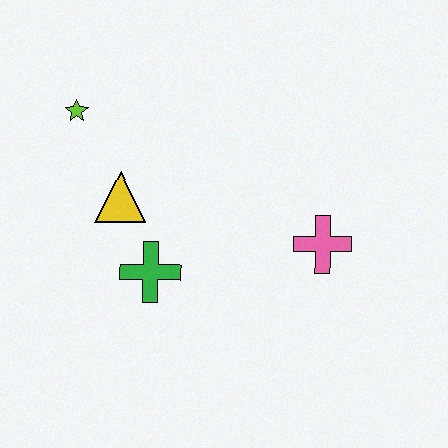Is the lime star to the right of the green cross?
No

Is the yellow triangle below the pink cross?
No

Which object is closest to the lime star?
The yellow triangle is closest to the lime star.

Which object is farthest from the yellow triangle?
The pink cross is farthest from the yellow triangle.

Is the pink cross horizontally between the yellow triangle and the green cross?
No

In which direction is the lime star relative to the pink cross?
The lime star is to the left of the pink cross.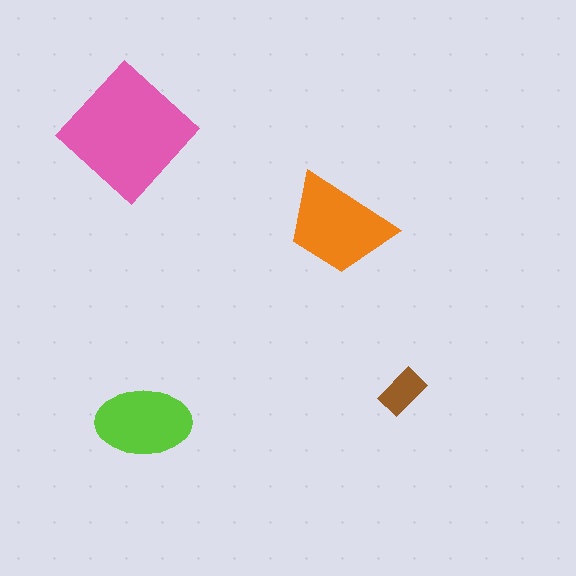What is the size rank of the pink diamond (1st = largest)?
1st.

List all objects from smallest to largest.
The brown rectangle, the lime ellipse, the orange trapezoid, the pink diamond.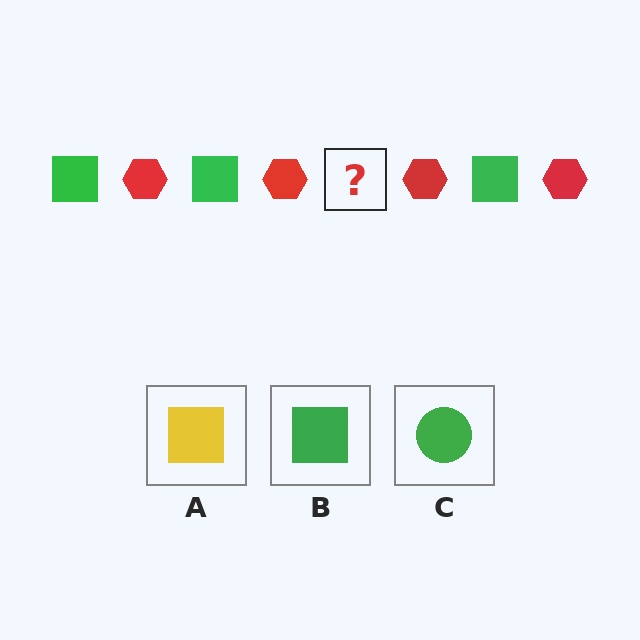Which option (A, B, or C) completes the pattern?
B.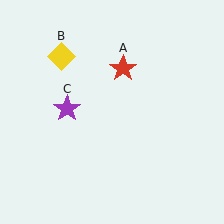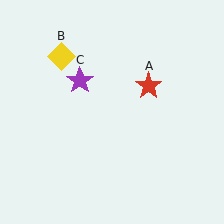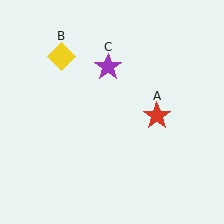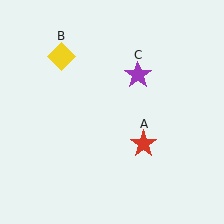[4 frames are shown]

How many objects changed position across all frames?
2 objects changed position: red star (object A), purple star (object C).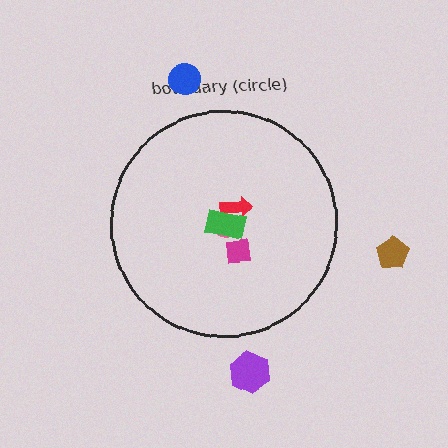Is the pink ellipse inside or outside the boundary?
Inside.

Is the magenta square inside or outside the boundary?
Inside.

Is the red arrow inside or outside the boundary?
Inside.